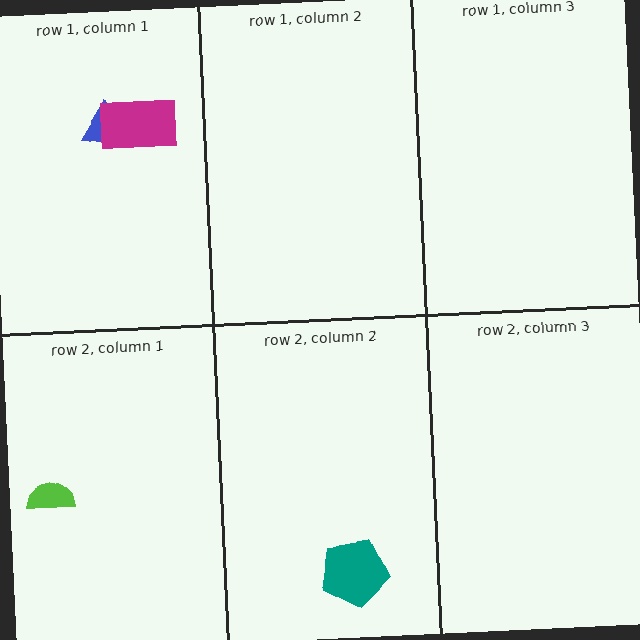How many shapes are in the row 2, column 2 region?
1.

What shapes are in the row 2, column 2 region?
The teal pentagon.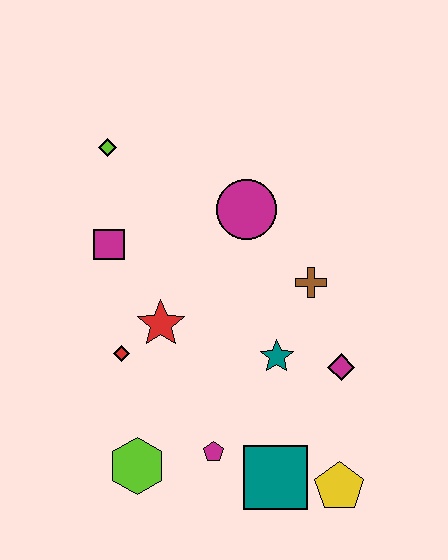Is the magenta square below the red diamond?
No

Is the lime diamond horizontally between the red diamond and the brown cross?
No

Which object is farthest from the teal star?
The lime diamond is farthest from the teal star.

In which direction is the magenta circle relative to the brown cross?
The magenta circle is above the brown cross.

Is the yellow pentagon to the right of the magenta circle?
Yes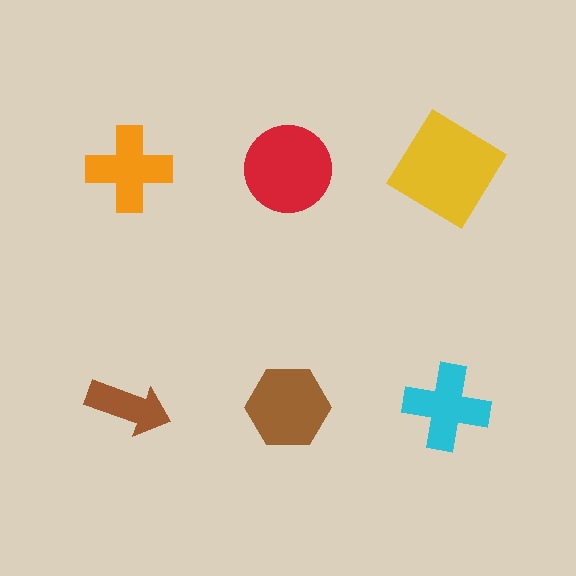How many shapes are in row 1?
3 shapes.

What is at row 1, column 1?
An orange cross.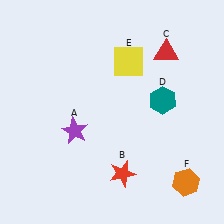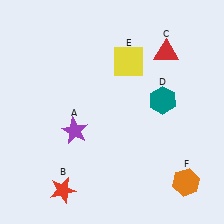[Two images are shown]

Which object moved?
The red star (B) moved left.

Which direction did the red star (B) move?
The red star (B) moved left.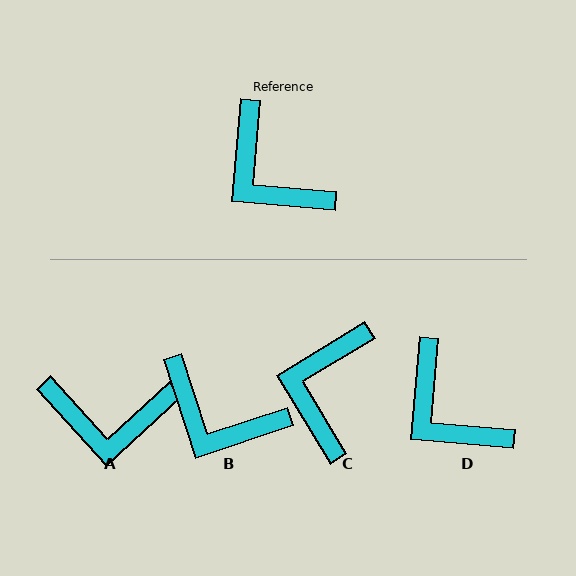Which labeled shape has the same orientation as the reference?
D.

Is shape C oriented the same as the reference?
No, it is off by about 54 degrees.